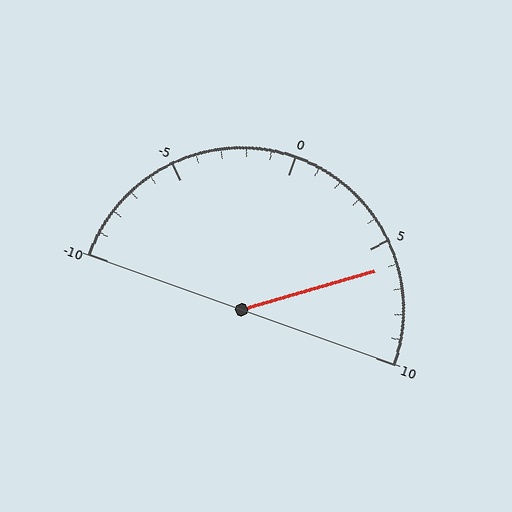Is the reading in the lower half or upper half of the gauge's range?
The reading is in the upper half of the range (-10 to 10).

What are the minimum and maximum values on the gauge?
The gauge ranges from -10 to 10.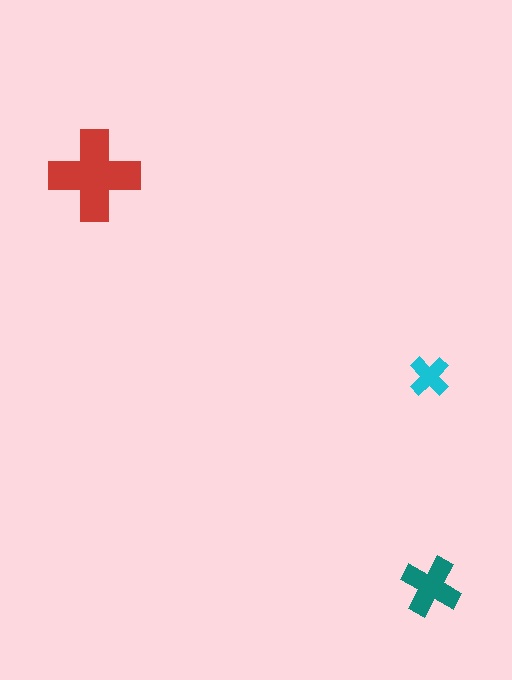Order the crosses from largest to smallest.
the red one, the teal one, the cyan one.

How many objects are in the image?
There are 3 objects in the image.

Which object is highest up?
The red cross is topmost.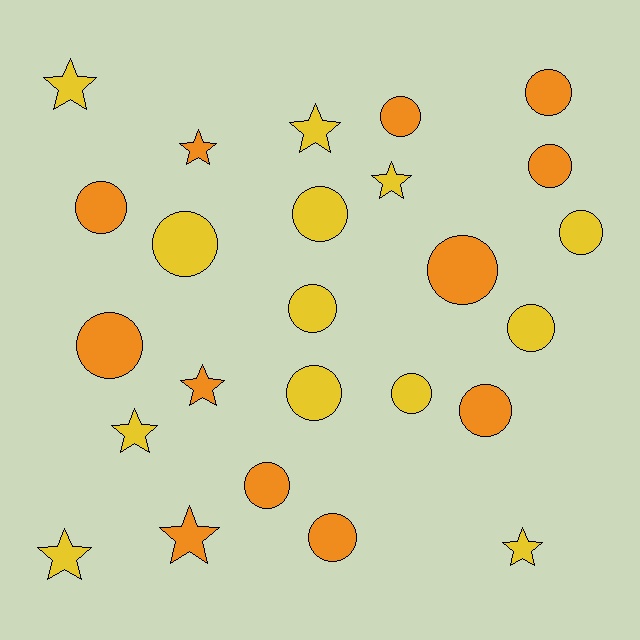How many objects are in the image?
There are 25 objects.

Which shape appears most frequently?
Circle, with 16 objects.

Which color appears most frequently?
Yellow, with 13 objects.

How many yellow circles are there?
There are 7 yellow circles.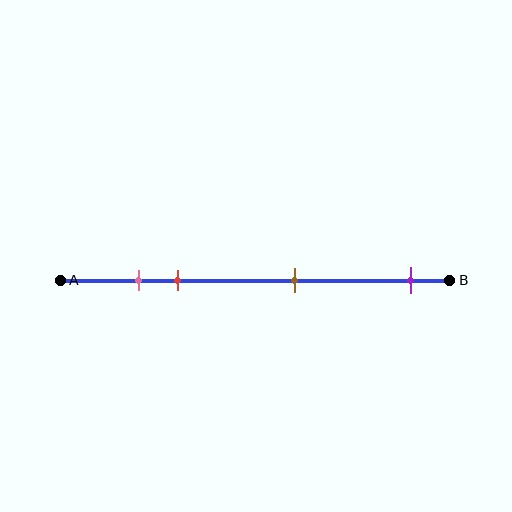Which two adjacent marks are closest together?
The pink and red marks are the closest adjacent pair.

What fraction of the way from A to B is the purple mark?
The purple mark is approximately 90% (0.9) of the way from A to B.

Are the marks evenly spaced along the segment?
No, the marks are not evenly spaced.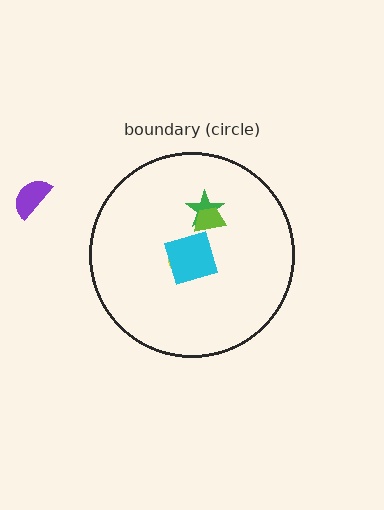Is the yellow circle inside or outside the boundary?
Inside.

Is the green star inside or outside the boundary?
Inside.